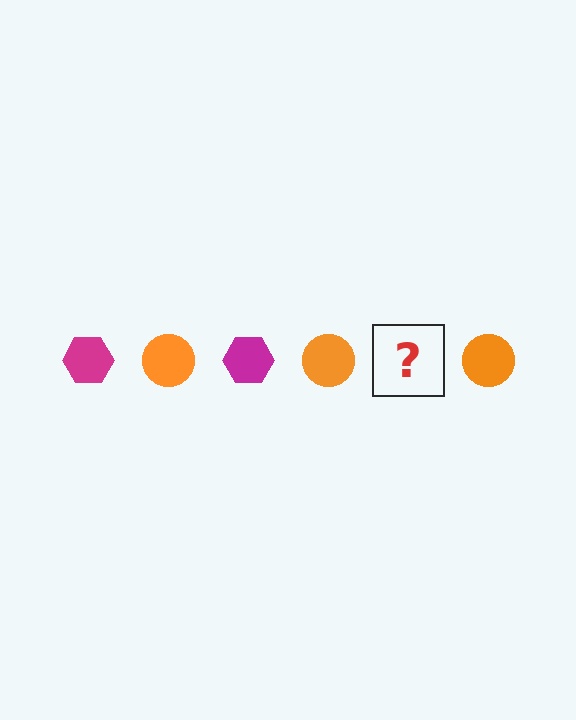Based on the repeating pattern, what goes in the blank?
The blank should be a magenta hexagon.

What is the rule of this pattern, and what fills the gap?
The rule is that the pattern alternates between magenta hexagon and orange circle. The gap should be filled with a magenta hexagon.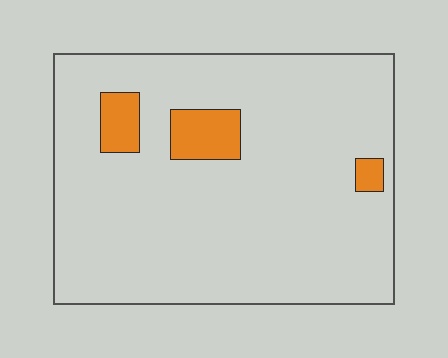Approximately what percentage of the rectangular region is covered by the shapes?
Approximately 10%.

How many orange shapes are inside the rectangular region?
3.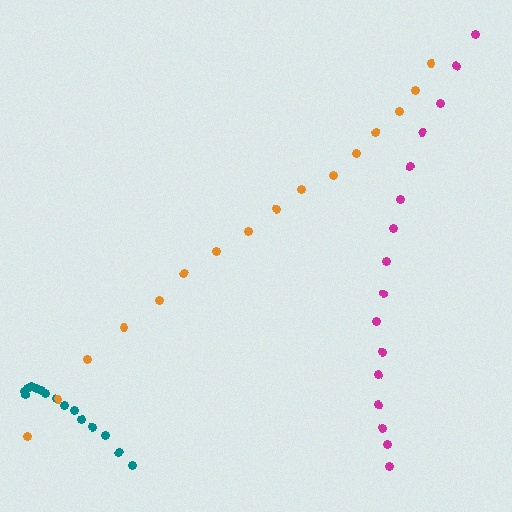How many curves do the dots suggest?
There are 3 distinct paths.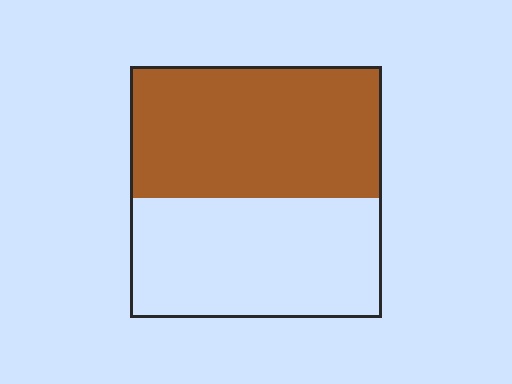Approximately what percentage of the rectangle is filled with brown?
Approximately 50%.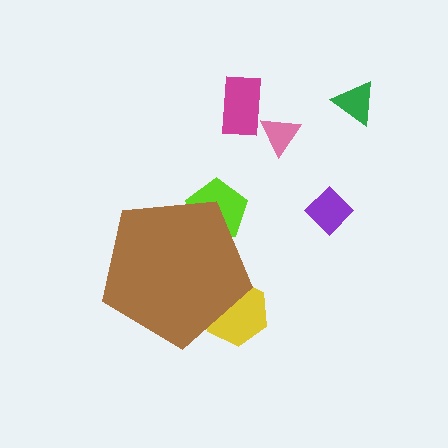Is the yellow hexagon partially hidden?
Yes, the yellow hexagon is partially hidden behind the brown pentagon.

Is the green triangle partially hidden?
No, the green triangle is fully visible.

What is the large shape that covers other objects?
A brown pentagon.